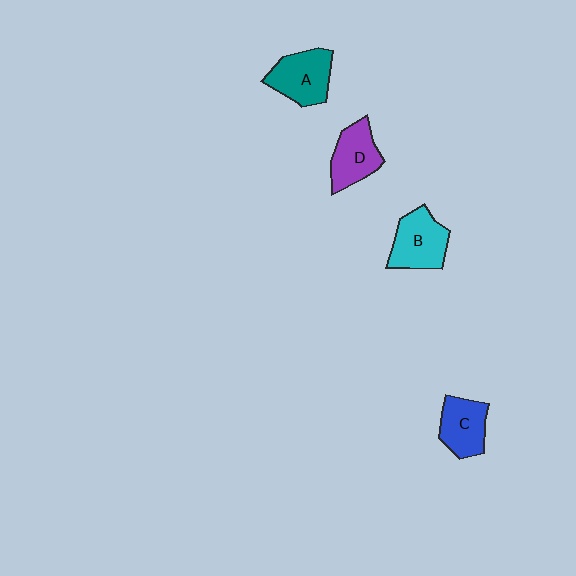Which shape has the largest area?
Shape B (cyan).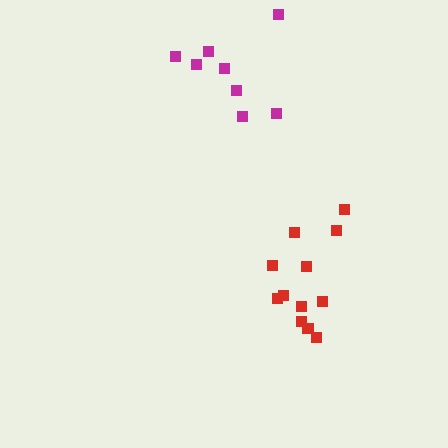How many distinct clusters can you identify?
There are 2 distinct clusters.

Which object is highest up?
The magenta cluster is topmost.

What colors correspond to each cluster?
The clusters are colored: red, magenta.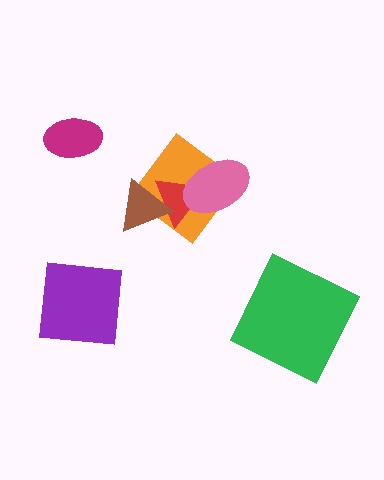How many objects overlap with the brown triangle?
2 objects overlap with the brown triangle.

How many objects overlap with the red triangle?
3 objects overlap with the red triangle.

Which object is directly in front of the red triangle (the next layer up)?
The pink ellipse is directly in front of the red triangle.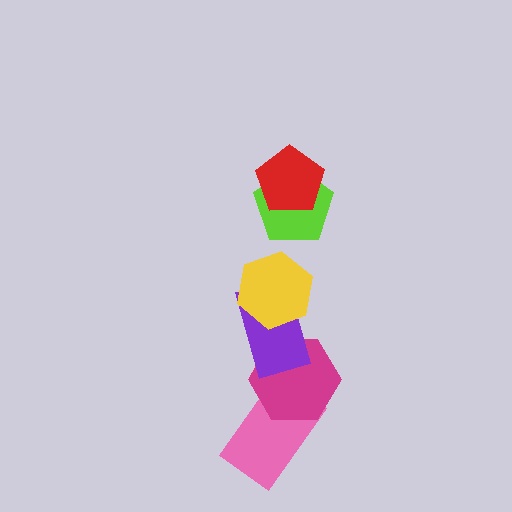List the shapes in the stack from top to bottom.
From top to bottom: the red pentagon, the lime pentagon, the yellow hexagon, the purple rectangle, the magenta hexagon, the pink rectangle.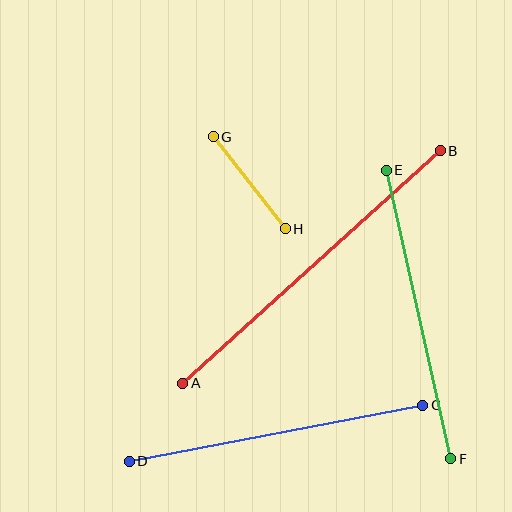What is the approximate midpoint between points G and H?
The midpoint is at approximately (249, 183) pixels.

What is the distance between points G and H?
The distance is approximately 117 pixels.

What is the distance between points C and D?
The distance is approximately 299 pixels.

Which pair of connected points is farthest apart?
Points A and B are farthest apart.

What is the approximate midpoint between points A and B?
The midpoint is at approximately (312, 267) pixels.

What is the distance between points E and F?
The distance is approximately 296 pixels.